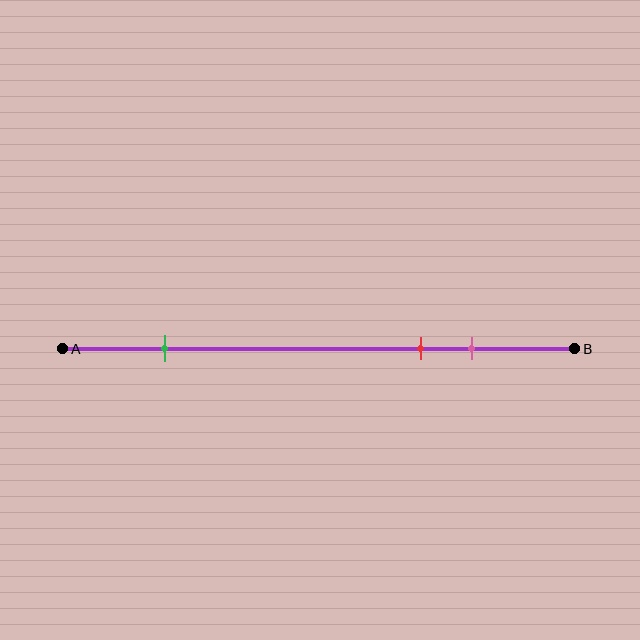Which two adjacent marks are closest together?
The red and pink marks are the closest adjacent pair.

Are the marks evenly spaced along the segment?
No, the marks are not evenly spaced.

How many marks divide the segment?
There are 3 marks dividing the segment.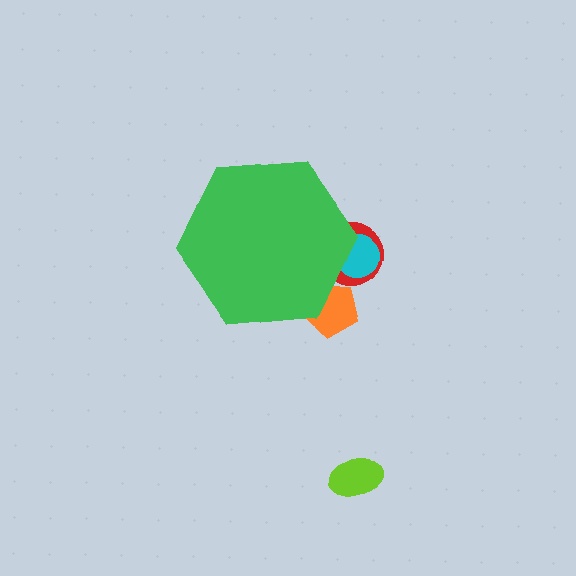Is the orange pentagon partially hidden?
Yes, the orange pentagon is partially hidden behind the green hexagon.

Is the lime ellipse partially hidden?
No, the lime ellipse is fully visible.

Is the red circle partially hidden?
Yes, the red circle is partially hidden behind the green hexagon.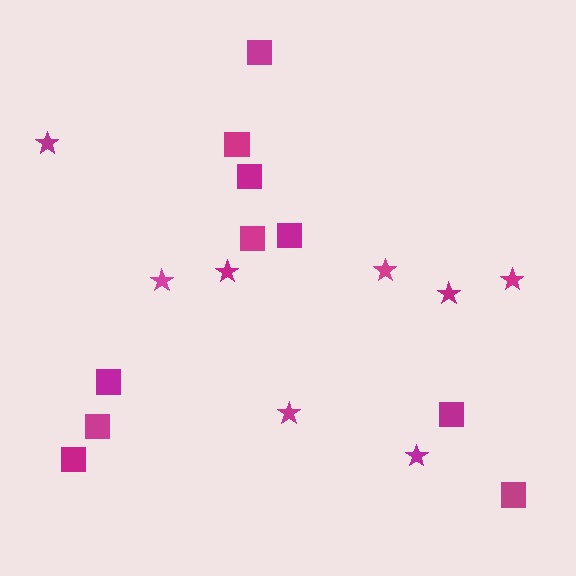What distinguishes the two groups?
There are 2 groups: one group of squares (10) and one group of stars (8).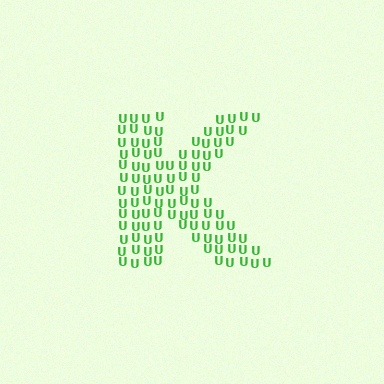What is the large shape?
The large shape is the letter K.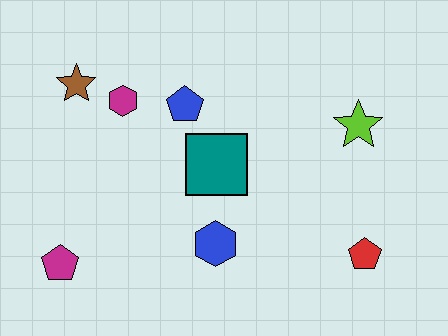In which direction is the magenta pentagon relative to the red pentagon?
The magenta pentagon is to the left of the red pentagon.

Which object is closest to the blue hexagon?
The teal square is closest to the blue hexagon.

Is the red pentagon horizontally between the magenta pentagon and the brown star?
No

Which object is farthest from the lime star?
The magenta pentagon is farthest from the lime star.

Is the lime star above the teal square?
Yes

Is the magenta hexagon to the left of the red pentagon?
Yes